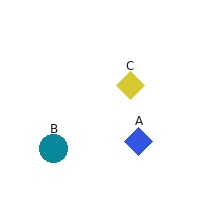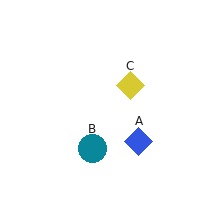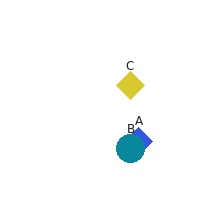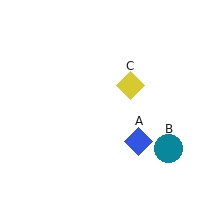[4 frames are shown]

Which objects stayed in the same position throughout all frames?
Blue diamond (object A) and yellow diamond (object C) remained stationary.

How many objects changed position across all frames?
1 object changed position: teal circle (object B).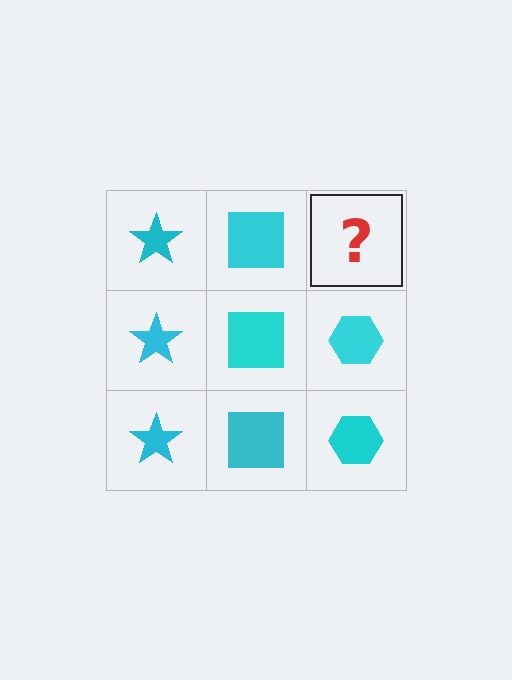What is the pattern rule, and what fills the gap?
The rule is that each column has a consistent shape. The gap should be filled with a cyan hexagon.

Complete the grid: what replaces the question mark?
The question mark should be replaced with a cyan hexagon.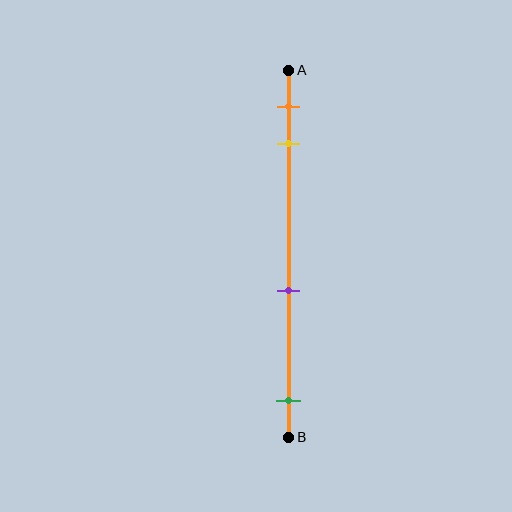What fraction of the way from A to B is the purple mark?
The purple mark is approximately 60% (0.6) of the way from A to B.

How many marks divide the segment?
There are 4 marks dividing the segment.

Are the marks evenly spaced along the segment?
No, the marks are not evenly spaced.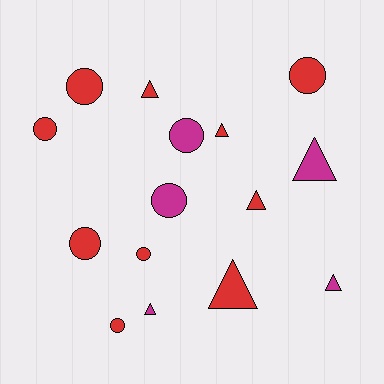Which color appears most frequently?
Red, with 10 objects.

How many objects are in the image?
There are 15 objects.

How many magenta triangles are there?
There are 3 magenta triangles.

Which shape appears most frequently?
Circle, with 8 objects.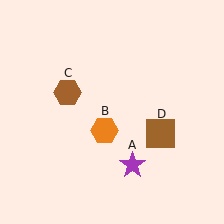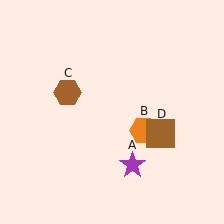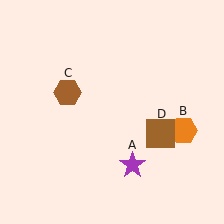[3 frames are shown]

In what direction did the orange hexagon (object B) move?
The orange hexagon (object B) moved right.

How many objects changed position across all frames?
1 object changed position: orange hexagon (object B).